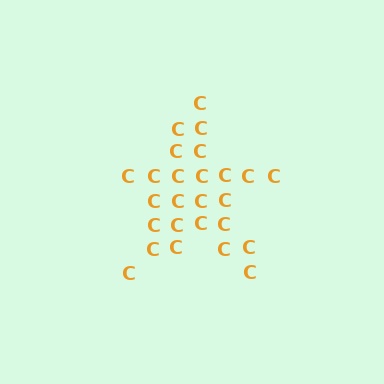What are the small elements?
The small elements are letter C's.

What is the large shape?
The large shape is a star.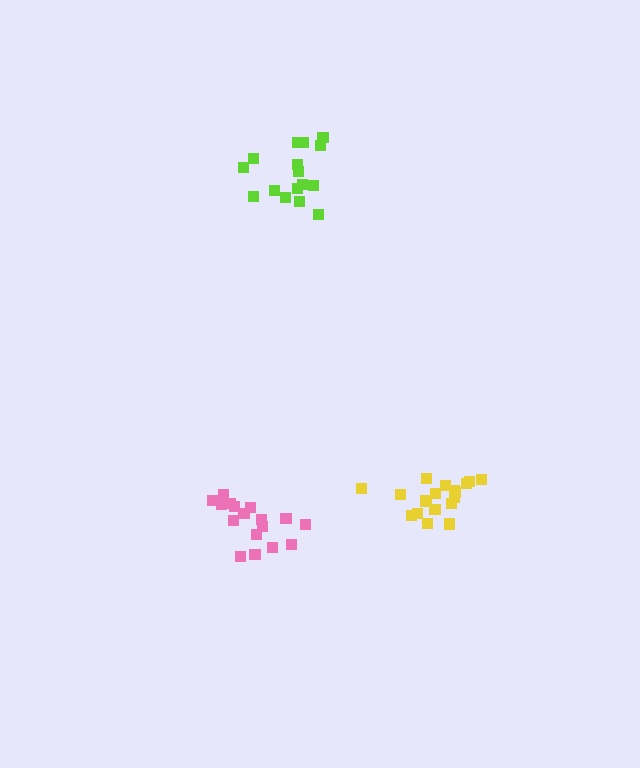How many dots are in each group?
Group 1: 16 dots, Group 2: 19 dots, Group 3: 19 dots (54 total).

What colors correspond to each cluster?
The clusters are colored: lime, pink, yellow.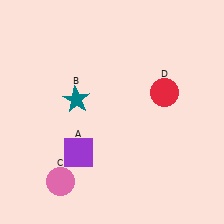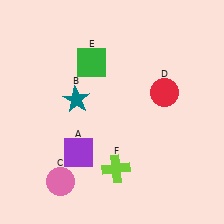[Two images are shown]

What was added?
A green square (E), a lime cross (F) were added in Image 2.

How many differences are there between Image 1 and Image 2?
There are 2 differences between the two images.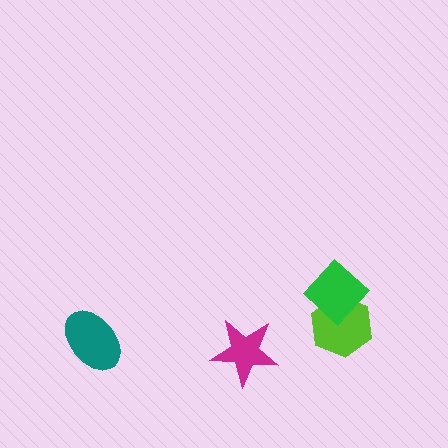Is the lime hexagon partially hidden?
Yes, it is partially covered by another shape.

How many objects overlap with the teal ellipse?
0 objects overlap with the teal ellipse.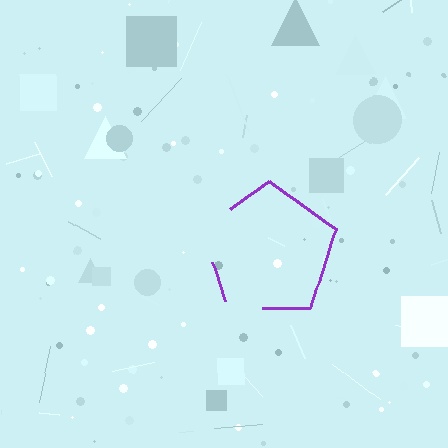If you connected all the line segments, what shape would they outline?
They would outline a pentagon.